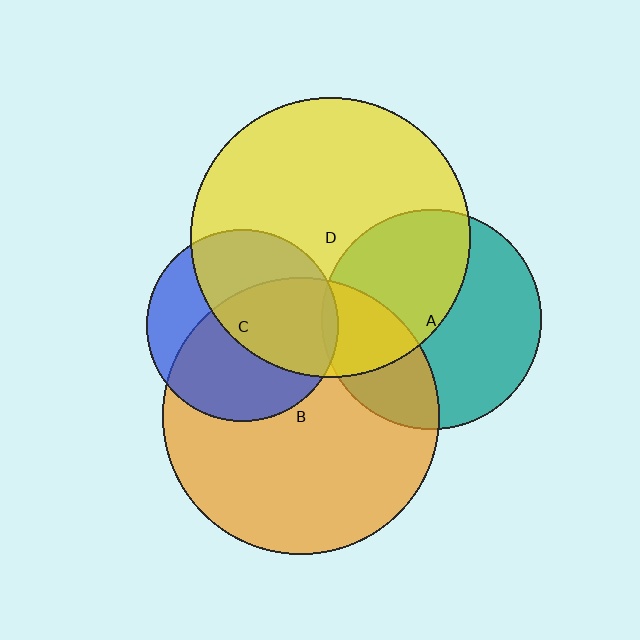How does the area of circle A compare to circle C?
Approximately 1.3 times.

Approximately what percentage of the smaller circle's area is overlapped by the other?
Approximately 25%.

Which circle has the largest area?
Circle D (yellow).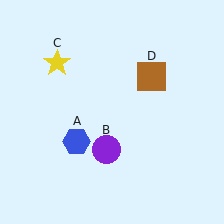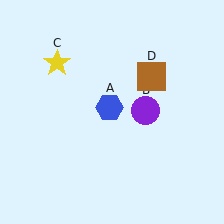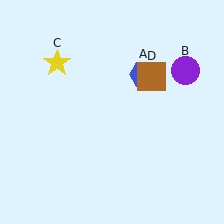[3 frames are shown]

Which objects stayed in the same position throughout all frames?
Yellow star (object C) and brown square (object D) remained stationary.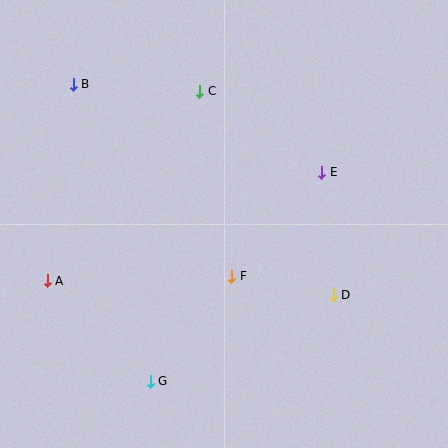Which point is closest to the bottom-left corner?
Point G is closest to the bottom-left corner.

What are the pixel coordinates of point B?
Point B is at (73, 84).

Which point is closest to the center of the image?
Point F at (232, 276) is closest to the center.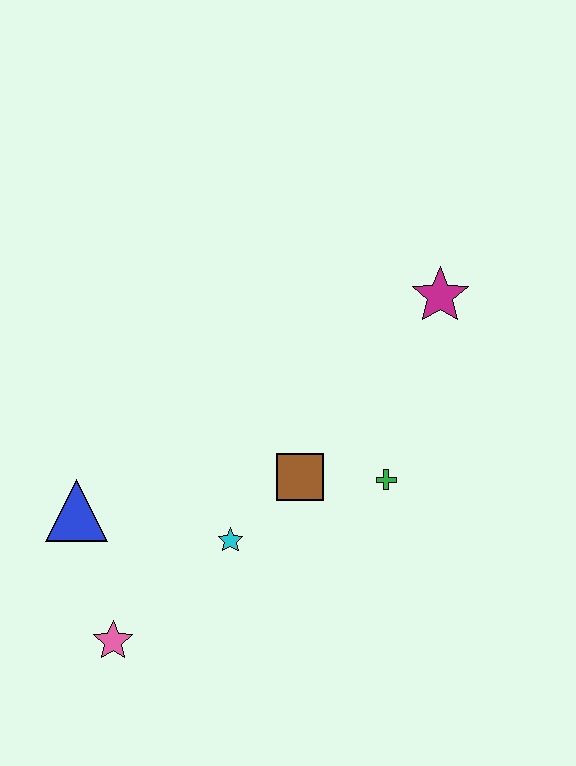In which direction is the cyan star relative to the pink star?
The cyan star is to the right of the pink star.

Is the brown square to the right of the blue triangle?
Yes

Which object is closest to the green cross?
The brown square is closest to the green cross.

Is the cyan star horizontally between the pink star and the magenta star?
Yes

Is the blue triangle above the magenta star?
No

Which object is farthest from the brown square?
The pink star is farthest from the brown square.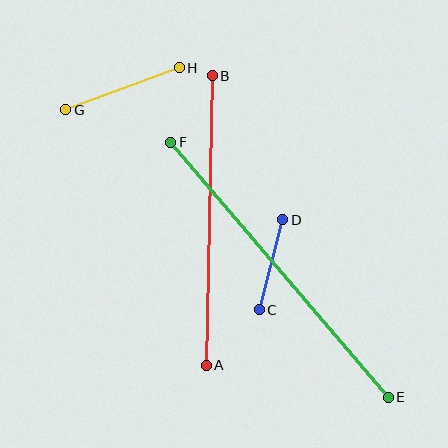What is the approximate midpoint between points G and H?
The midpoint is at approximately (122, 89) pixels.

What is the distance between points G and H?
The distance is approximately 121 pixels.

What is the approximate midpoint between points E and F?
The midpoint is at approximately (280, 270) pixels.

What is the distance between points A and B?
The distance is approximately 290 pixels.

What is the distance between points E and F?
The distance is approximately 335 pixels.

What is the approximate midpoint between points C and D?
The midpoint is at approximately (271, 265) pixels.